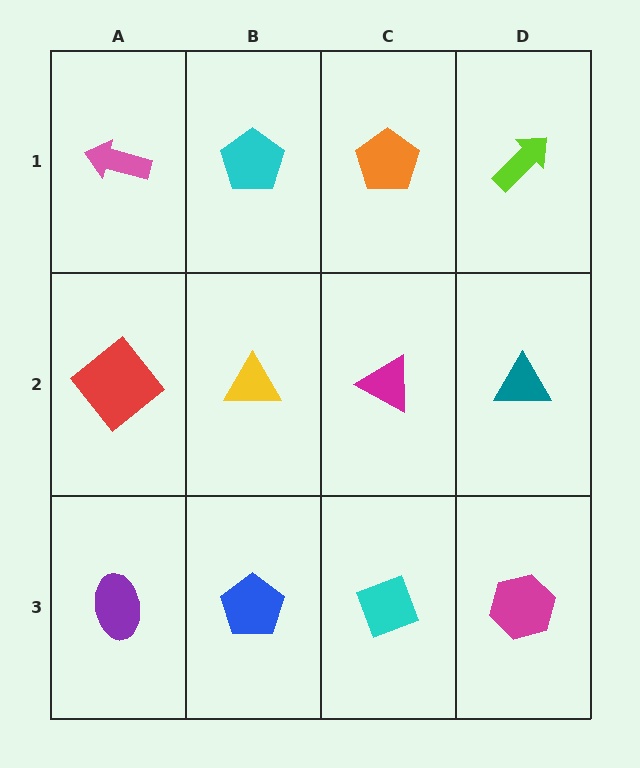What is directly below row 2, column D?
A magenta hexagon.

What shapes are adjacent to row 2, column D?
A lime arrow (row 1, column D), a magenta hexagon (row 3, column D), a magenta triangle (row 2, column C).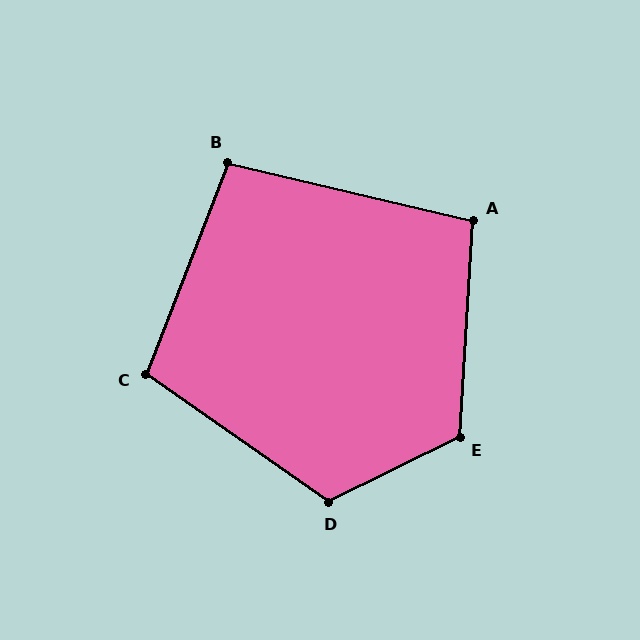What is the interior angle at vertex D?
Approximately 119 degrees (obtuse).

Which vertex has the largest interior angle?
E, at approximately 120 degrees.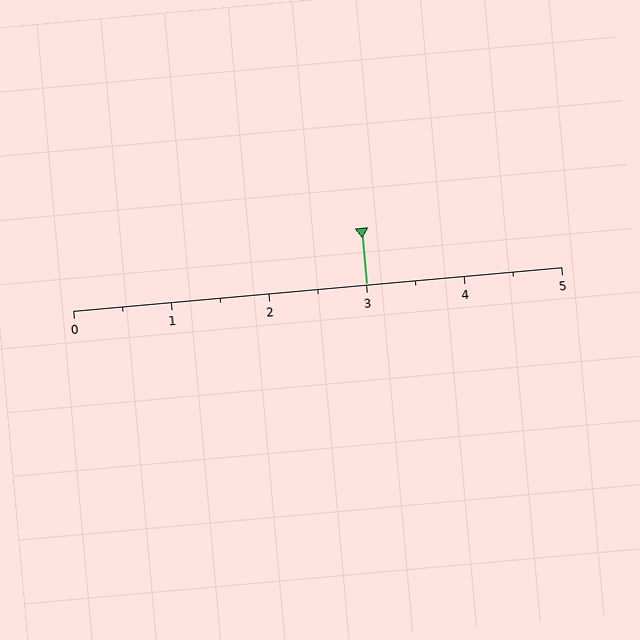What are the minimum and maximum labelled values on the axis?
The axis runs from 0 to 5.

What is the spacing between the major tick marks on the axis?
The major ticks are spaced 1 apart.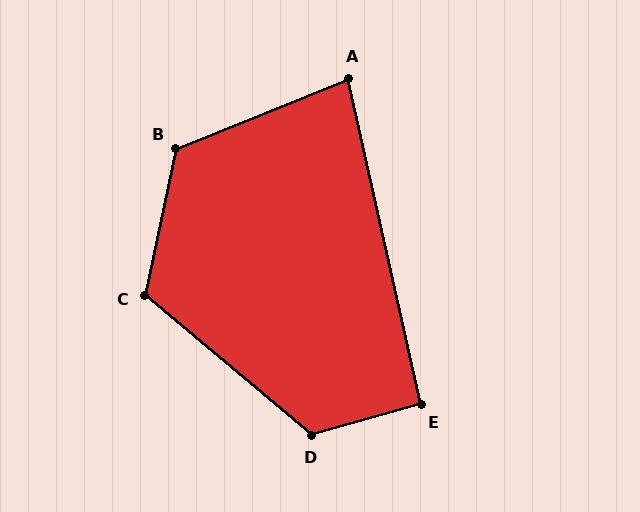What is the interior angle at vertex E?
Approximately 93 degrees (approximately right).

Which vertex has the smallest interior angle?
A, at approximately 80 degrees.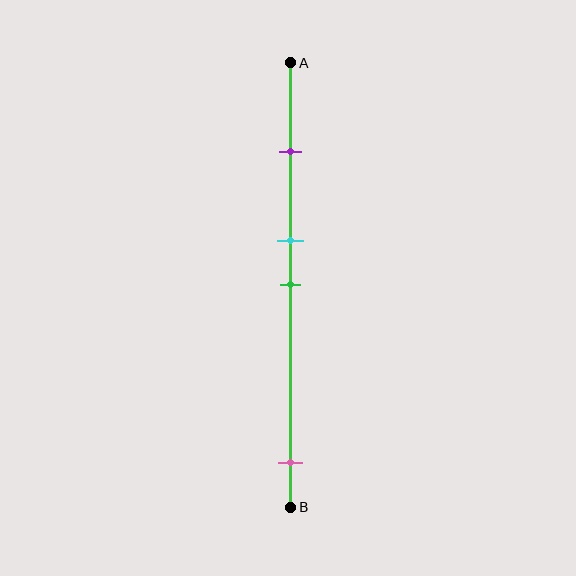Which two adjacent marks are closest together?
The cyan and green marks are the closest adjacent pair.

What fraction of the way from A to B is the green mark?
The green mark is approximately 50% (0.5) of the way from A to B.